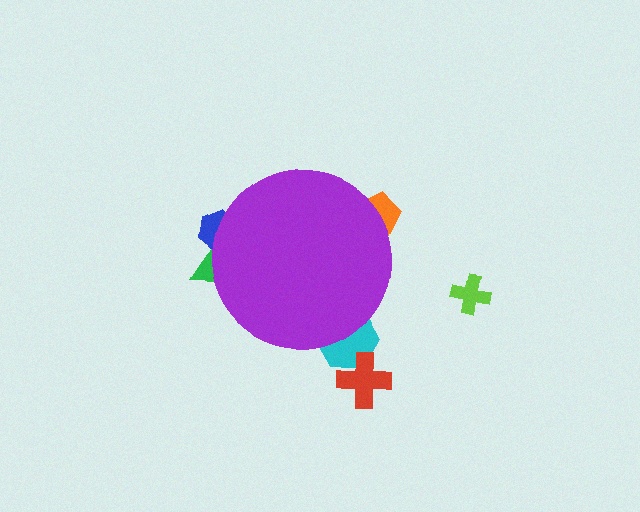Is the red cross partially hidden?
No, the red cross is fully visible.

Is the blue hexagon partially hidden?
Yes, the blue hexagon is partially hidden behind the purple circle.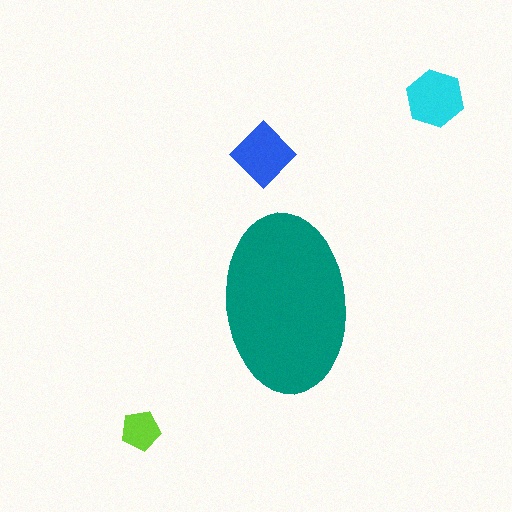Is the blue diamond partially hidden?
No, the blue diamond is fully visible.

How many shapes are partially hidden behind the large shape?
0 shapes are partially hidden.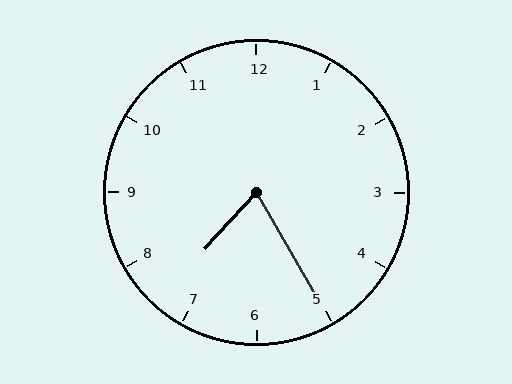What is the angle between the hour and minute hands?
Approximately 72 degrees.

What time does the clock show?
7:25.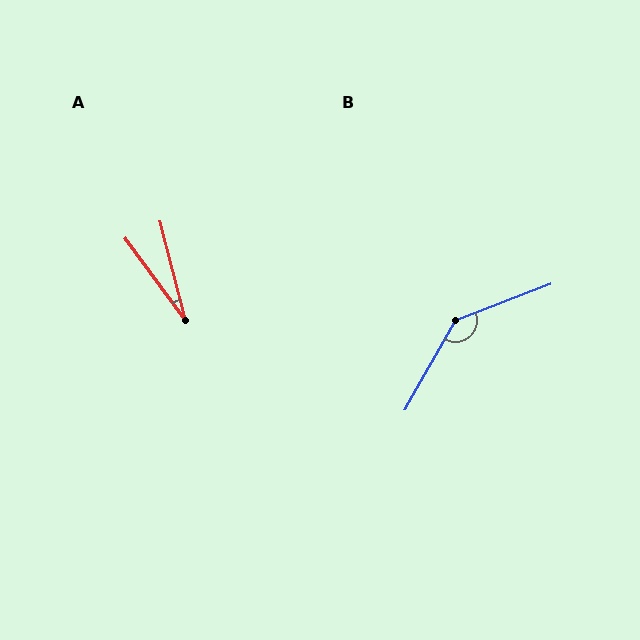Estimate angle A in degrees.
Approximately 21 degrees.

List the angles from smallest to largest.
A (21°), B (140°).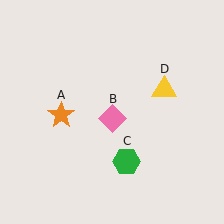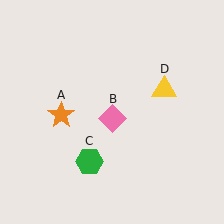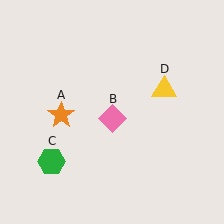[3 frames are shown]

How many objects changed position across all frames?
1 object changed position: green hexagon (object C).